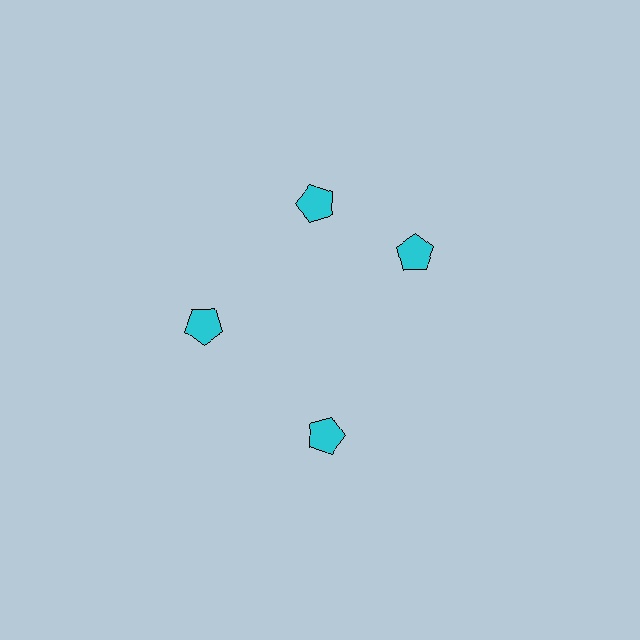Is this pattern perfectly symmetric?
No. The 4 cyan pentagons are arranged in a ring, but one element near the 3 o'clock position is rotated out of alignment along the ring, breaking the 4-fold rotational symmetry.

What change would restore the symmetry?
The symmetry would be restored by rotating it back into even spacing with its neighbors so that all 4 pentagons sit at equal angles and equal distance from the center.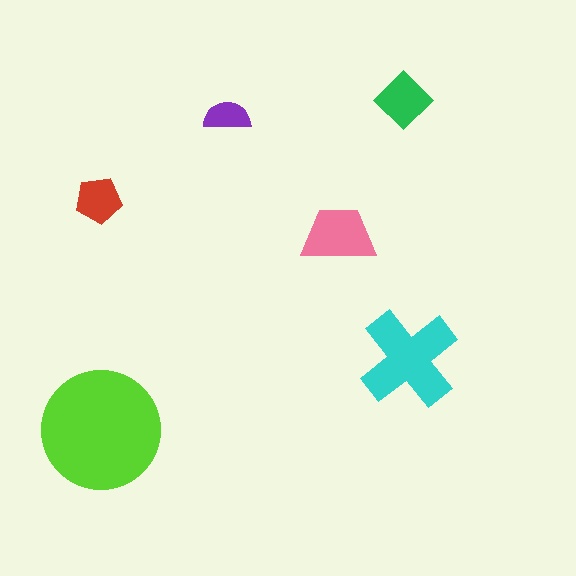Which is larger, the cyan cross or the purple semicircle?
The cyan cross.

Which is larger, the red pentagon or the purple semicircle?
The red pentagon.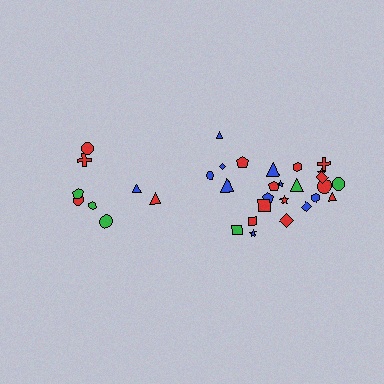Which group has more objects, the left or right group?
The right group.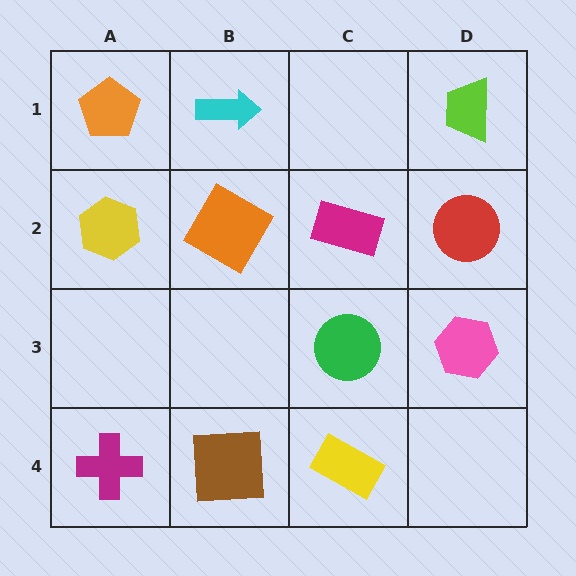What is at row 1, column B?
A cyan arrow.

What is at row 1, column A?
An orange pentagon.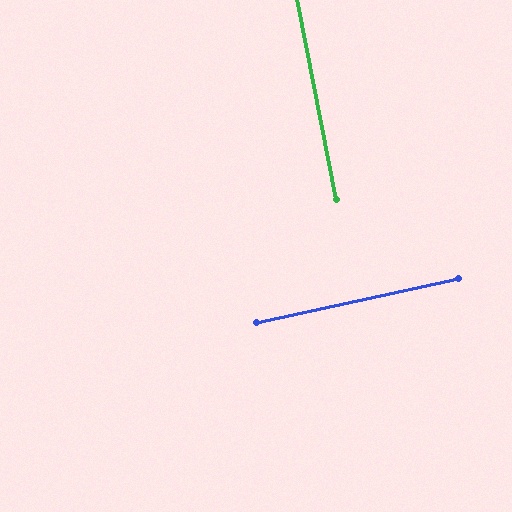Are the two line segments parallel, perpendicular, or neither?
Perpendicular — they meet at approximately 89°.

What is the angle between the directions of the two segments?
Approximately 89 degrees.